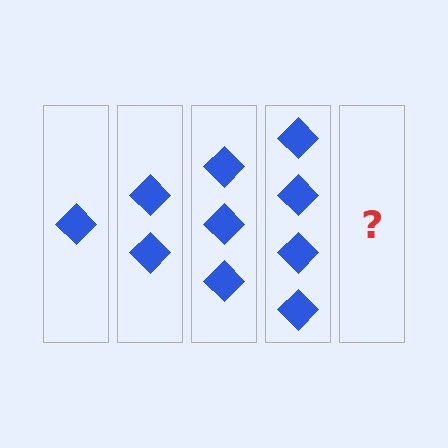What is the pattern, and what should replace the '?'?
The pattern is that each step adds one more diamond. The '?' should be 5 diamonds.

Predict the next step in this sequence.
The next step is 5 diamonds.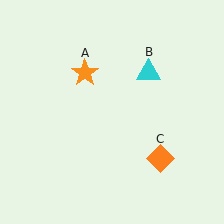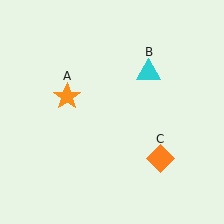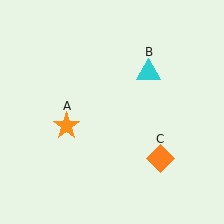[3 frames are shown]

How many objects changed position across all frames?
1 object changed position: orange star (object A).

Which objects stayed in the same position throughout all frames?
Cyan triangle (object B) and orange diamond (object C) remained stationary.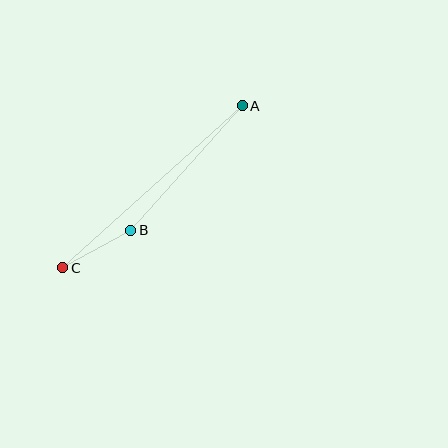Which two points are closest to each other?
Points B and C are closest to each other.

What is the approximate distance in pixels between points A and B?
The distance between A and B is approximately 167 pixels.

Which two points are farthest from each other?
Points A and C are farthest from each other.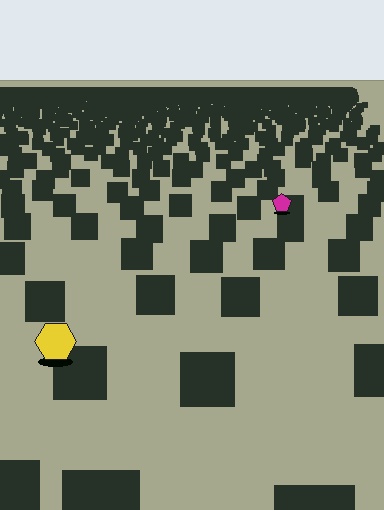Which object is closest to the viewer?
The yellow hexagon is closest. The texture marks near it are larger and more spread out.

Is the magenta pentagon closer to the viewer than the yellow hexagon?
No. The yellow hexagon is closer — you can tell from the texture gradient: the ground texture is coarser near it.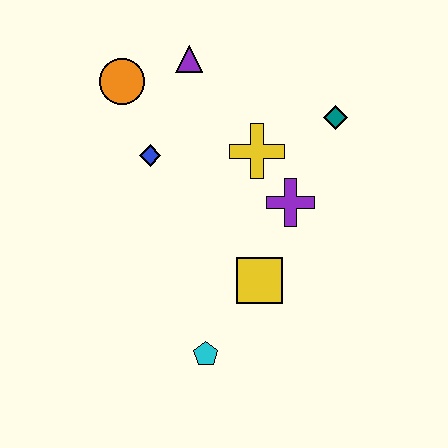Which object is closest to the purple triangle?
The orange circle is closest to the purple triangle.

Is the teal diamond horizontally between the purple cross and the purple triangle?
No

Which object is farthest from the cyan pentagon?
The purple triangle is farthest from the cyan pentagon.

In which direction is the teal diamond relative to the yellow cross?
The teal diamond is to the right of the yellow cross.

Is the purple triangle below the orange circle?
No